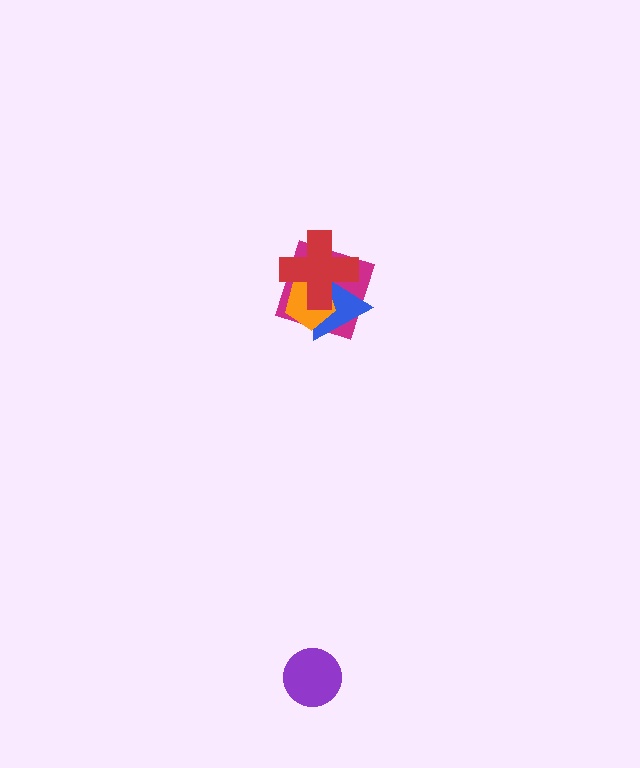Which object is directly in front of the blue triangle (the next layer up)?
The orange pentagon is directly in front of the blue triangle.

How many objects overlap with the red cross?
3 objects overlap with the red cross.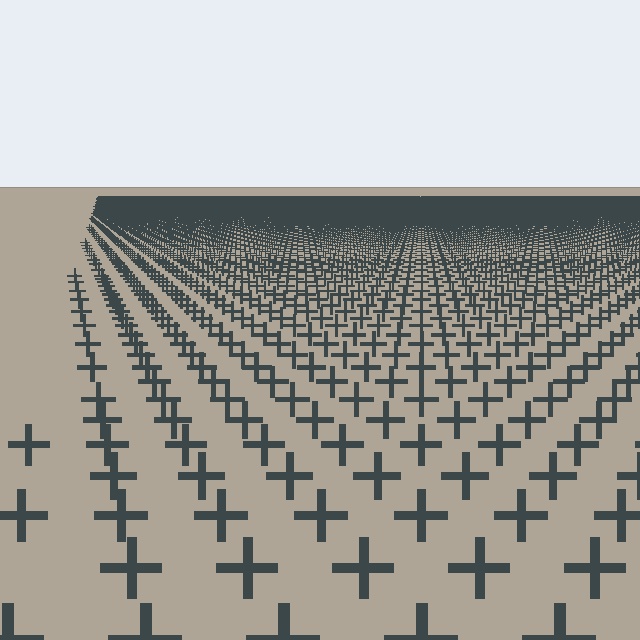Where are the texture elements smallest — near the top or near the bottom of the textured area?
Near the top.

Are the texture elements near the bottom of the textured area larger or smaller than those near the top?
Larger. Near the bottom, elements are closer to the viewer and appear at a bigger on-screen size.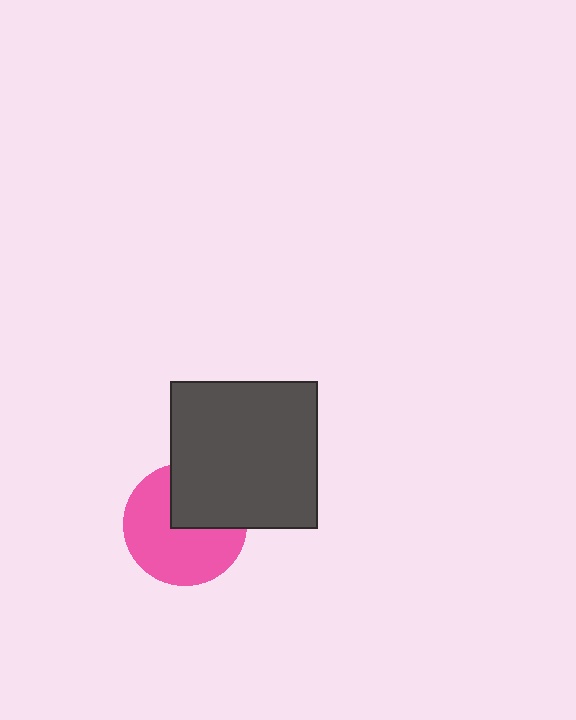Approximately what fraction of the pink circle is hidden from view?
Roughly 36% of the pink circle is hidden behind the dark gray square.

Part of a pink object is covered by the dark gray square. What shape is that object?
It is a circle.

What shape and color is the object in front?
The object in front is a dark gray square.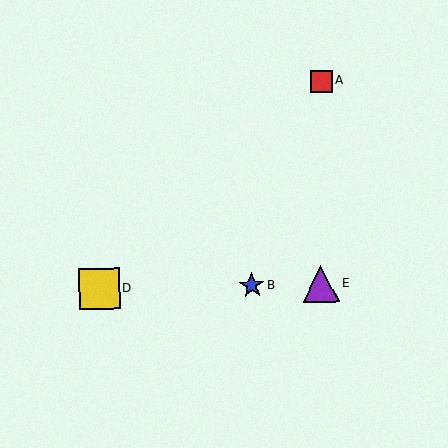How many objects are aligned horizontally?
4 objects (B, C, D, E) are aligned horizontally.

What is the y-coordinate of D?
Object D is at y≈289.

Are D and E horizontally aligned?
Yes, both are at y≈289.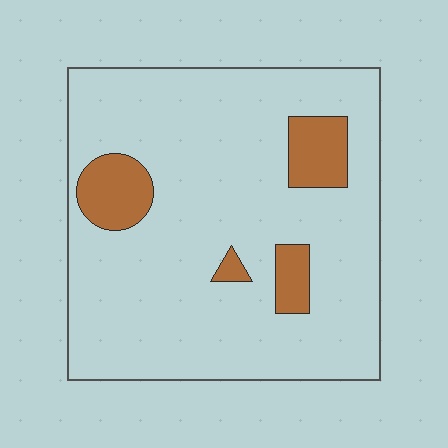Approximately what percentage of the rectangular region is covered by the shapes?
Approximately 15%.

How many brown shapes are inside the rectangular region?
4.